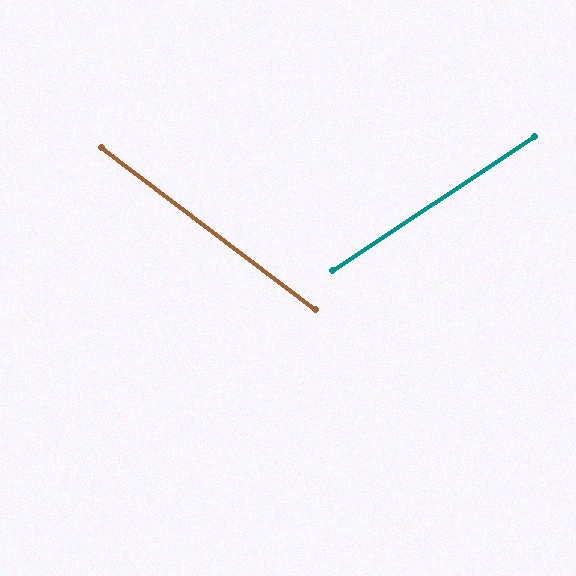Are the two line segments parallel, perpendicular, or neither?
Neither parallel nor perpendicular — they differ by about 71°.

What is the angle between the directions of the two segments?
Approximately 71 degrees.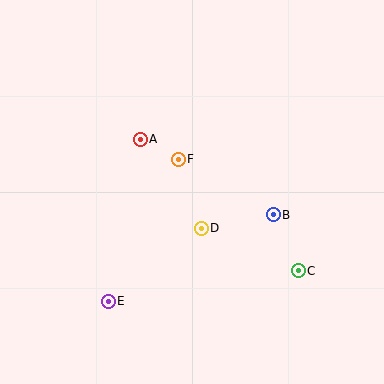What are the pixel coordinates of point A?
Point A is at (140, 139).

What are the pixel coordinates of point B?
Point B is at (273, 215).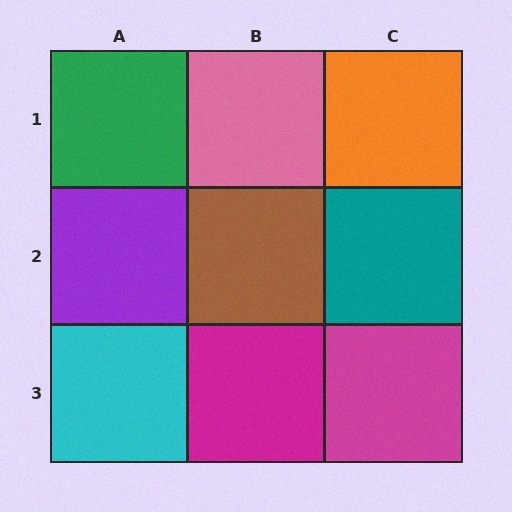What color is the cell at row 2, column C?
Teal.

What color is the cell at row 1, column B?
Pink.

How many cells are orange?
1 cell is orange.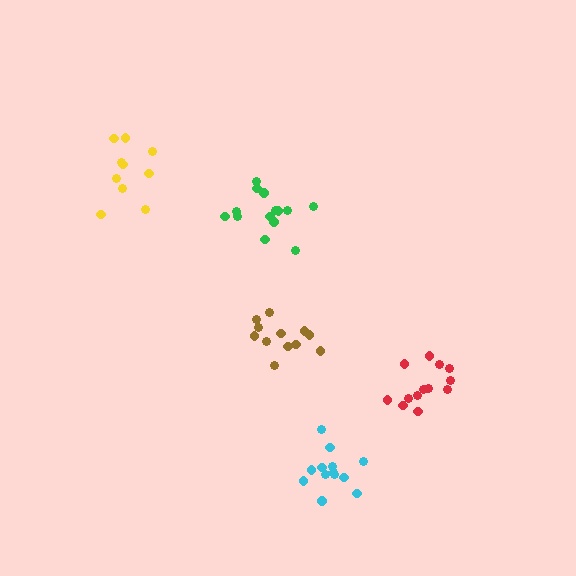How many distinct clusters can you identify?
There are 5 distinct clusters.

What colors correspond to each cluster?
The clusters are colored: yellow, green, brown, red, cyan.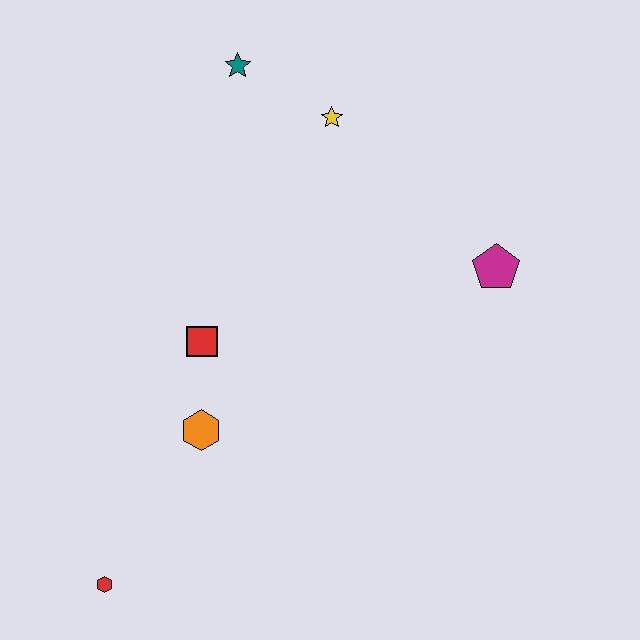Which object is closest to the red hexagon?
The orange hexagon is closest to the red hexagon.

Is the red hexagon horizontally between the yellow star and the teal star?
No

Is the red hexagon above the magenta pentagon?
No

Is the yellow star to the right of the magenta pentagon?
No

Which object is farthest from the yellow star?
The red hexagon is farthest from the yellow star.